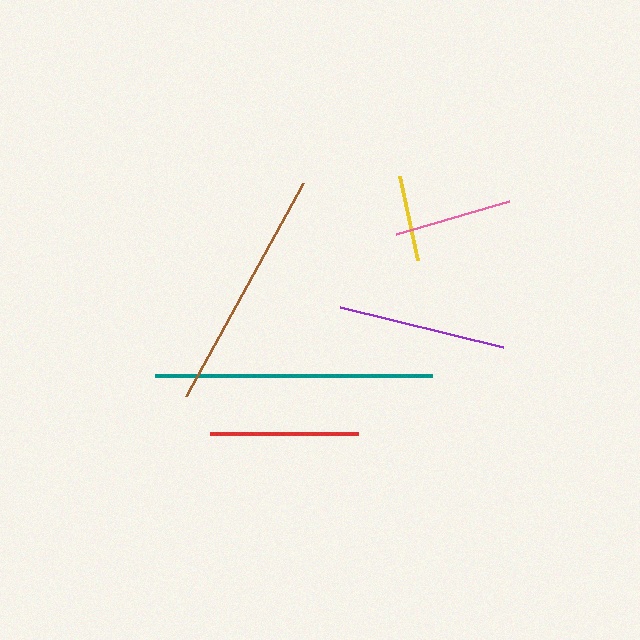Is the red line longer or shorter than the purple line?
The purple line is longer than the red line.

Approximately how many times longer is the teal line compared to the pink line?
The teal line is approximately 2.4 times the length of the pink line.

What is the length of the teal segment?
The teal segment is approximately 277 pixels long.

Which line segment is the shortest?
The yellow line is the shortest at approximately 85 pixels.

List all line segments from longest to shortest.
From longest to shortest: teal, brown, purple, red, pink, yellow.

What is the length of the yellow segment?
The yellow segment is approximately 85 pixels long.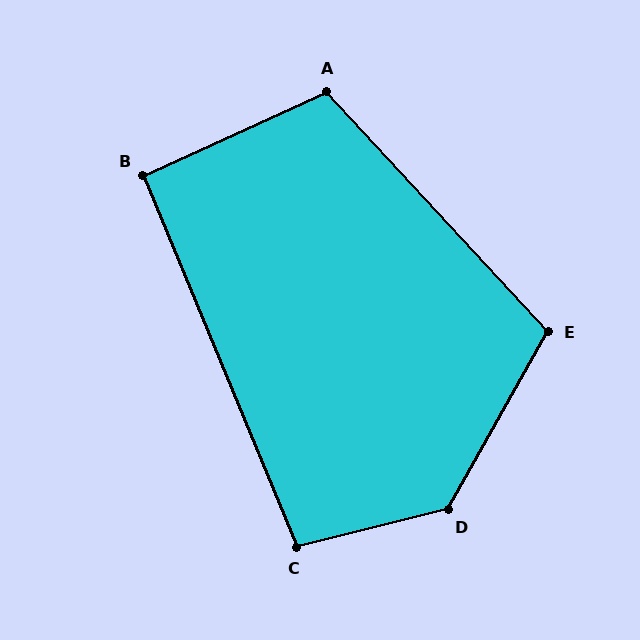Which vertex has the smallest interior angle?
B, at approximately 92 degrees.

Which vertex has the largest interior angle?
D, at approximately 133 degrees.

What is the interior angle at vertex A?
Approximately 108 degrees (obtuse).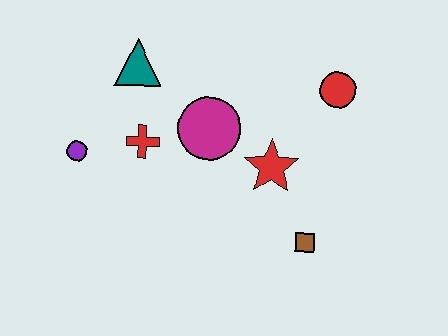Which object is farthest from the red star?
The purple circle is farthest from the red star.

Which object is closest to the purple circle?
The red cross is closest to the purple circle.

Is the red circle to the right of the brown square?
Yes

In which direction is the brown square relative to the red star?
The brown square is below the red star.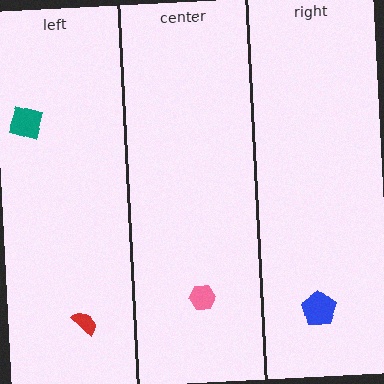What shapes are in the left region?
The teal diamond, the red semicircle.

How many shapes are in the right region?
1.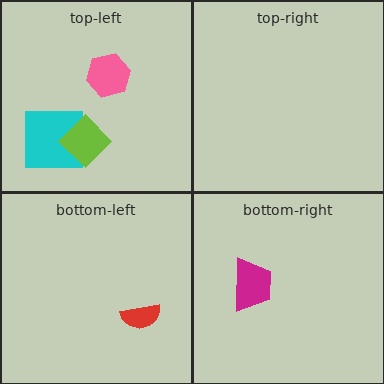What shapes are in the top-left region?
The blue ellipse, the pink hexagon, the cyan square, the lime diamond.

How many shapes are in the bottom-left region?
1.